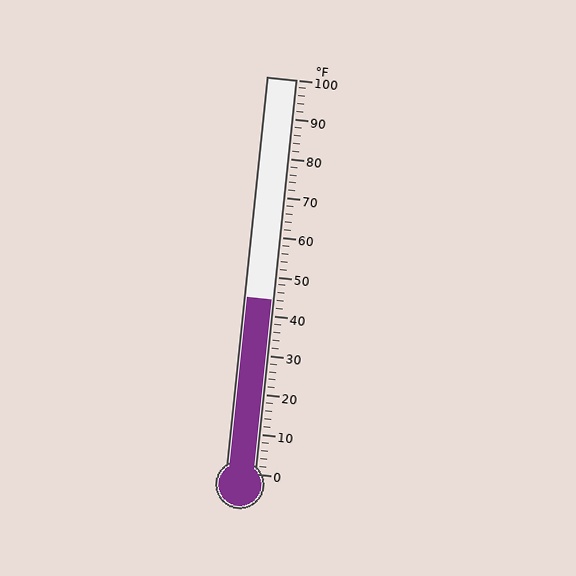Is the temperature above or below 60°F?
The temperature is below 60°F.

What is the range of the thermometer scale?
The thermometer scale ranges from 0°F to 100°F.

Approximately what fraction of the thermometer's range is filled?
The thermometer is filled to approximately 45% of its range.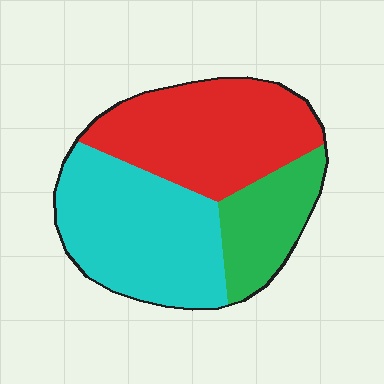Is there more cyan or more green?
Cyan.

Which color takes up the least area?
Green, at roughly 20%.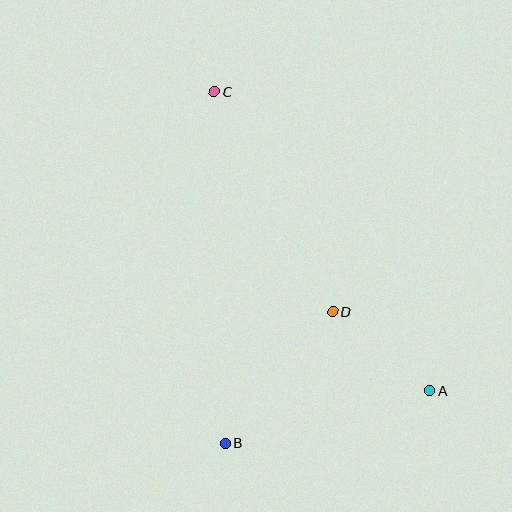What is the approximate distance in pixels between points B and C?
The distance between B and C is approximately 352 pixels.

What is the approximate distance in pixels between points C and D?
The distance between C and D is approximately 250 pixels.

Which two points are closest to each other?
Points A and D are closest to each other.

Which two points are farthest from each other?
Points A and C are farthest from each other.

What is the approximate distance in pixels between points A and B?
The distance between A and B is approximately 211 pixels.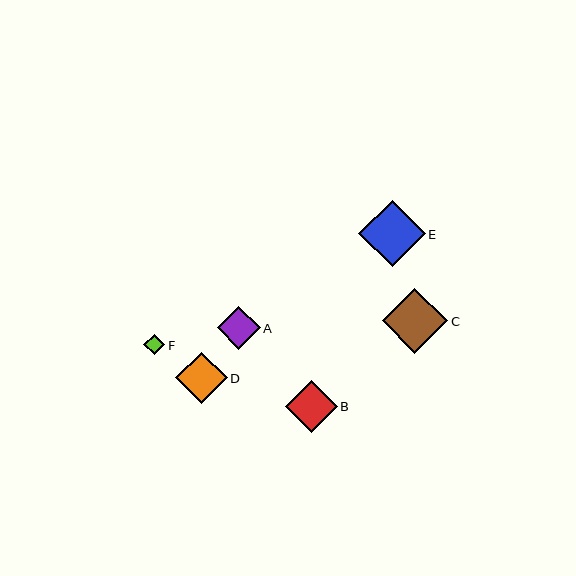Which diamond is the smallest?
Diamond F is the smallest with a size of approximately 21 pixels.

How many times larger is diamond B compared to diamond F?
Diamond B is approximately 2.5 times the size of diamond F.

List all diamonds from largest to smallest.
From largest to smallest: E, C, B, D, A, F.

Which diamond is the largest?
Diamond E is the largest with a size of approximately 67 pixels.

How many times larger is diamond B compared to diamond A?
Diamond B is approximately 1.2 times the size of diamond A.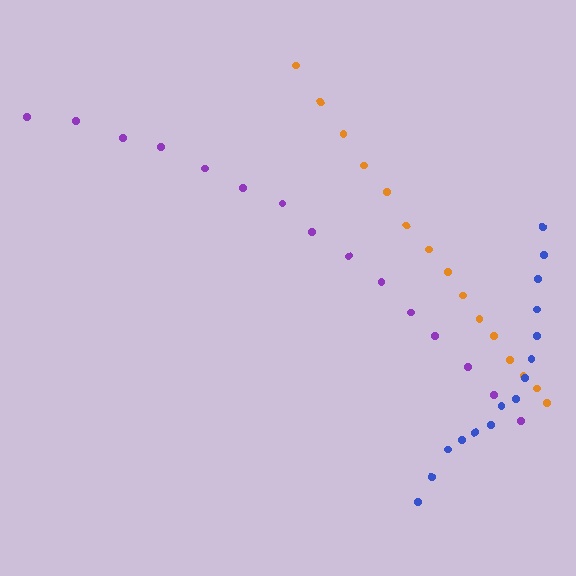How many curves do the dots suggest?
There are 3 distinct paths.